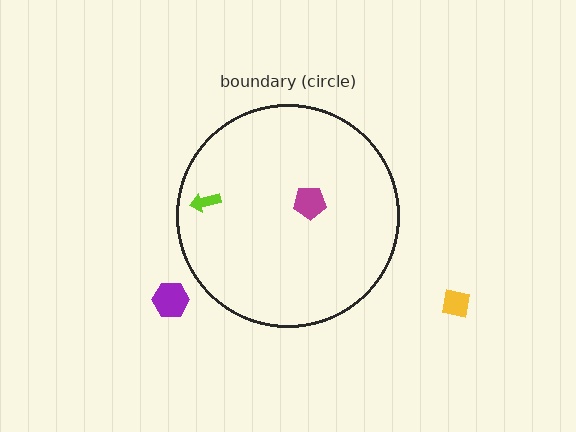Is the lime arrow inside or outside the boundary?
Inside.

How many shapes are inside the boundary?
2 inside, 2 outside.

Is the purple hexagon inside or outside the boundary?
Outside.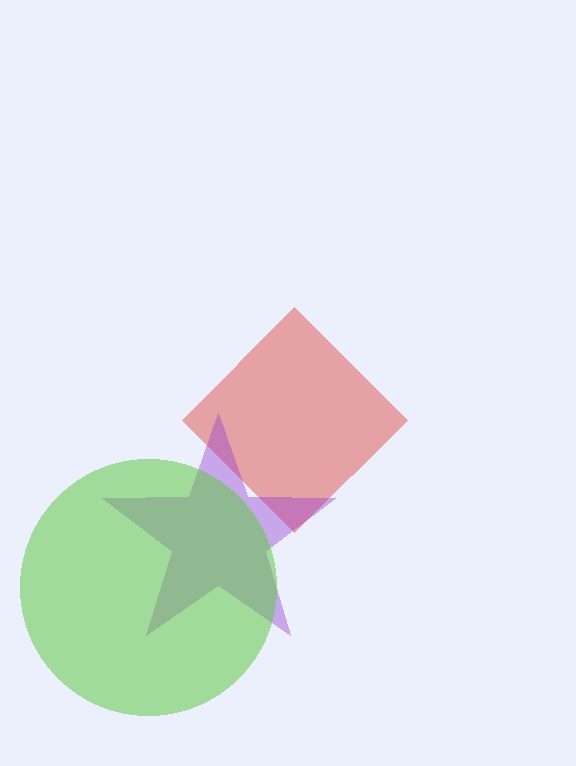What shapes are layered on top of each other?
The layered shapes are: a red diamond, a purple star, a lime circle.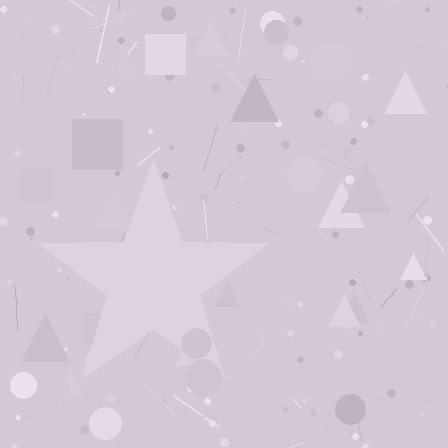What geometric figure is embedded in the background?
A star is embedded in the background.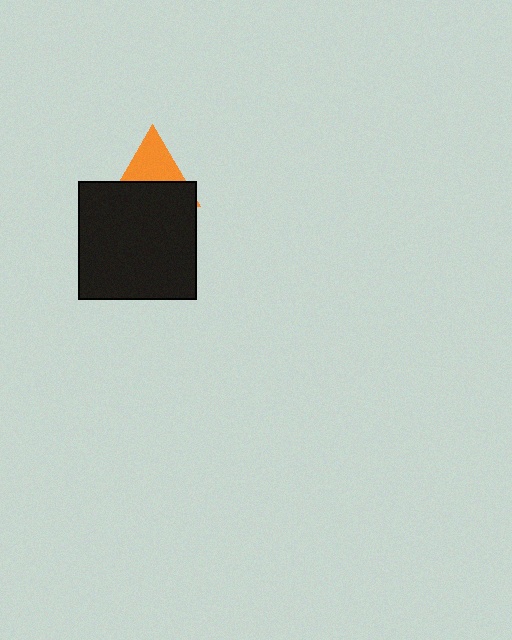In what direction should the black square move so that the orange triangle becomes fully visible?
The black square should move down. That is the shortest direction to clear the overlap and leave the orange triangle fully visible.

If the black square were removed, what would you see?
You would see the complete orange triangle.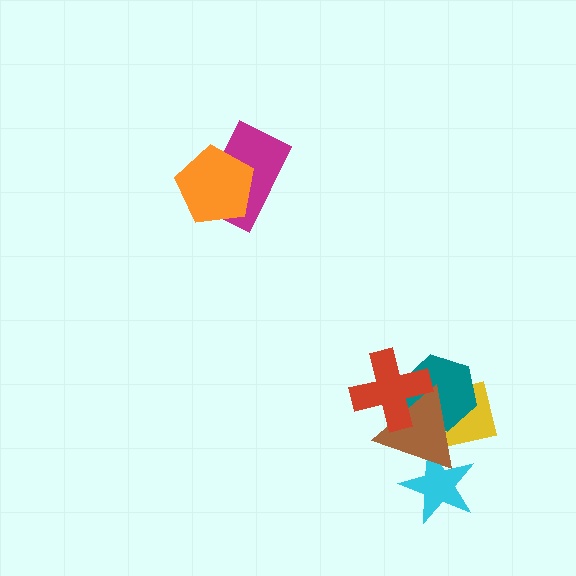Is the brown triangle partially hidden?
Yes, it is partially covered by another shape.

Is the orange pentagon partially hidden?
No, no other shape covers it.